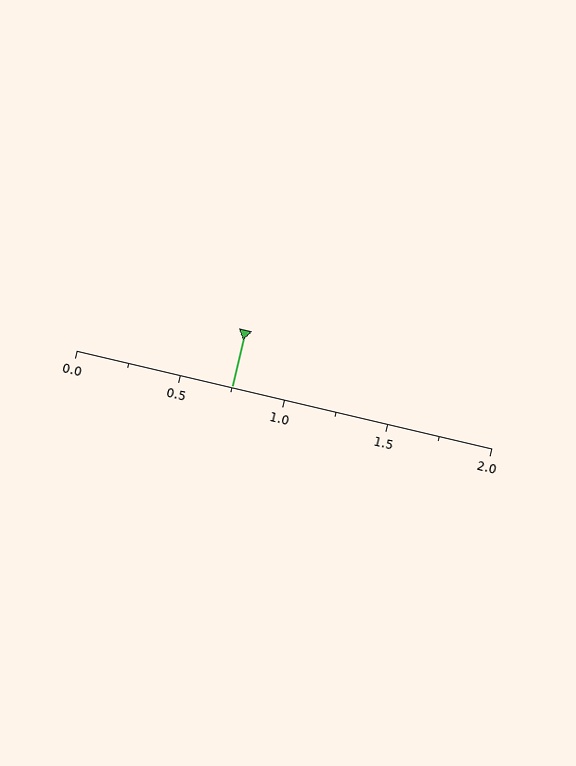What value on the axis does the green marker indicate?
The marker indicates approximately 0.75.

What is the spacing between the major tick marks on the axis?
The major ticks are spaced 0.5 apart.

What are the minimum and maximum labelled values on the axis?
The axis runs from 0.0 to 2.0.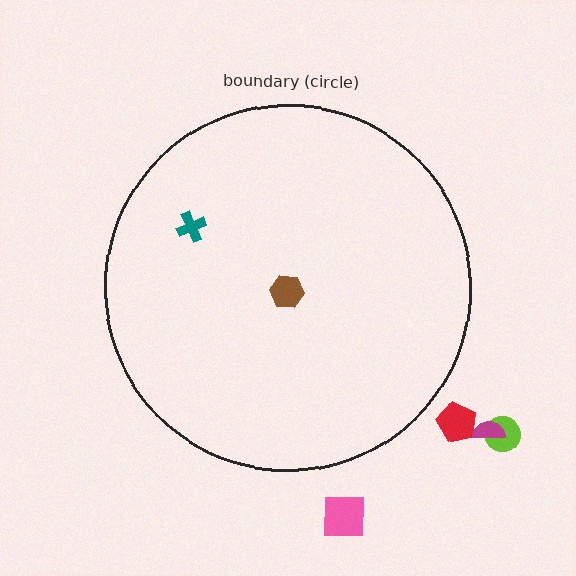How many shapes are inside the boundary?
2 inside, 4 outside.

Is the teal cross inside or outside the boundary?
Inside.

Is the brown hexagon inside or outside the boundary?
Inside.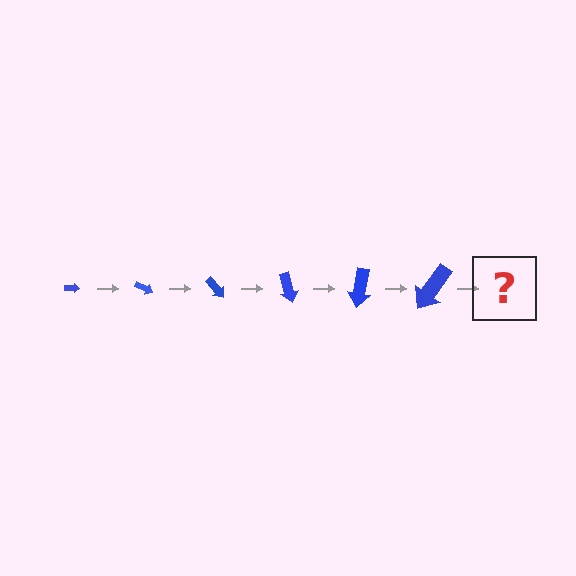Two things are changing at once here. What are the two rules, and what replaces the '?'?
The two rules are that the arrow grows larger each step and it rotates 25 degrees each step. The '?' should be an arrow, larger than the previous one and rotated 150 degrees from the start.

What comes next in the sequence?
The next element should be an arrow, larger than the previous one and rotated 150 degrees from the start.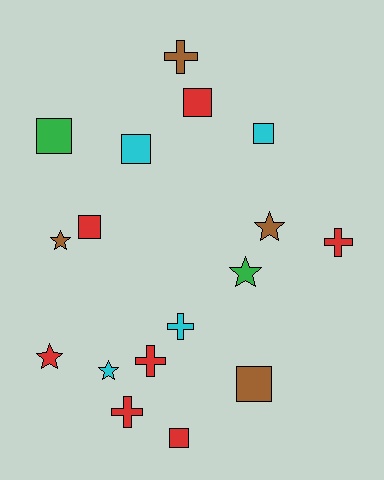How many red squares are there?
There are 3 red squares.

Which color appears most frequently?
Red, with 7 objects.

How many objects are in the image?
There are 17 objects.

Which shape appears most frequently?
Square, with 7 objects.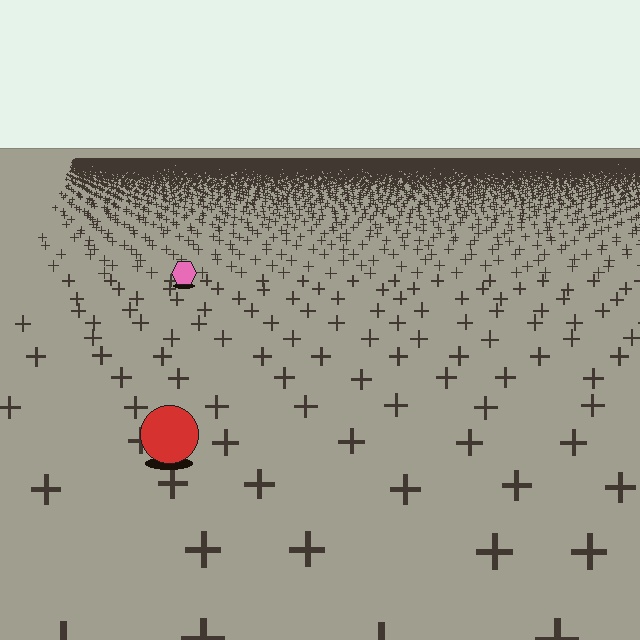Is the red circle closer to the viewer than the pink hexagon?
Yes. The red circle is closer — you can tell from the texture gradient: the ground texture is coarser near it.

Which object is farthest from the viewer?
The pink hexagon is farthest from the viewer. It appears smaller and the ground texture around it is denser.